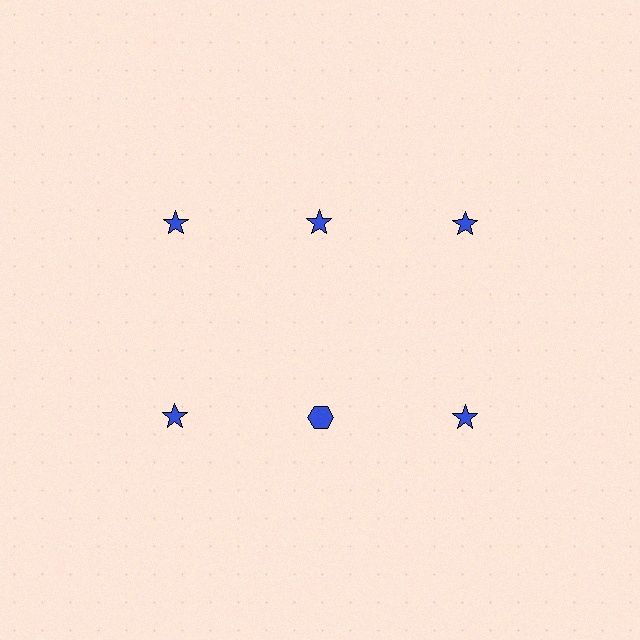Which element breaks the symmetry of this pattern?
The blue hexagon in the second row, second from left column breaks the symmetry. All other shapes are blue stars.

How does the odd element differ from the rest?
It has a different shape: hexagon instead of star.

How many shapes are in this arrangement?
There are 6 shapes arranged in a grid pattern.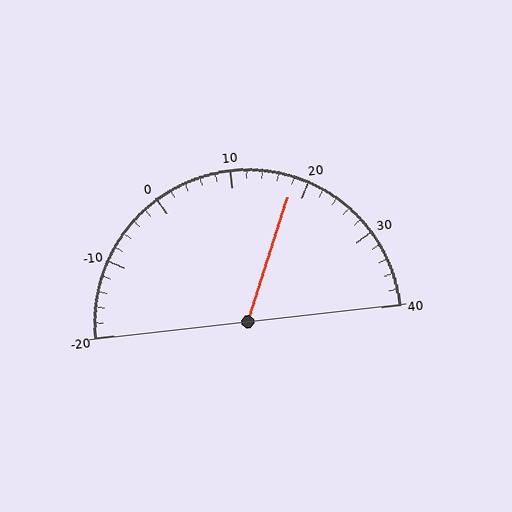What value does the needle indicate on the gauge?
The needle indicates approximately 18.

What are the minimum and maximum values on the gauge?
The gauge ranges from -20 to 40.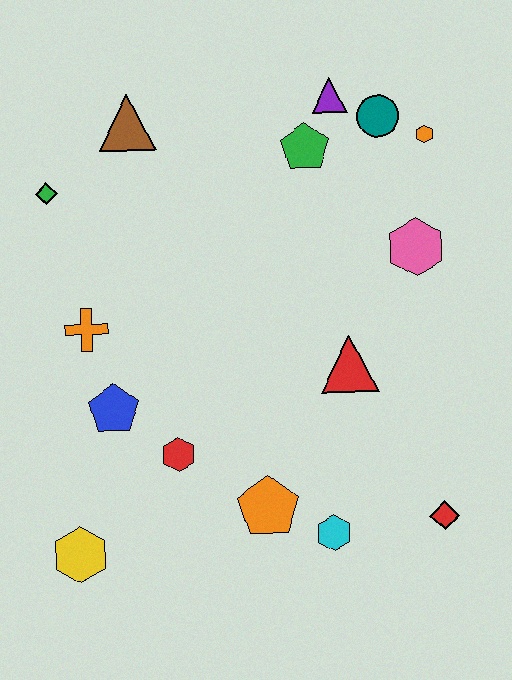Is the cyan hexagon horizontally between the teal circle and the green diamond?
Yes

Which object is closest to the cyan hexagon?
The orange pentagon is closest to the cyan hexagon.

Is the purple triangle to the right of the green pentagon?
Yes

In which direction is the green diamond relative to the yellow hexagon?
The green diamond is above the yellow hexagon.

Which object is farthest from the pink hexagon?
The yellow hexagon is farthest from the pink hexagon.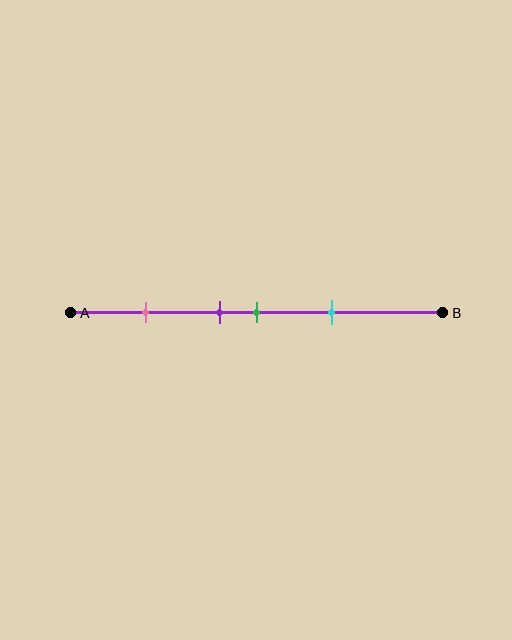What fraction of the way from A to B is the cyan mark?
The cyan mark is approximately 70% (0.7) of the way from A to B.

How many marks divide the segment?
There are 4 marks dividing the segment.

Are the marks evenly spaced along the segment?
No, the marks are not evenly spaced.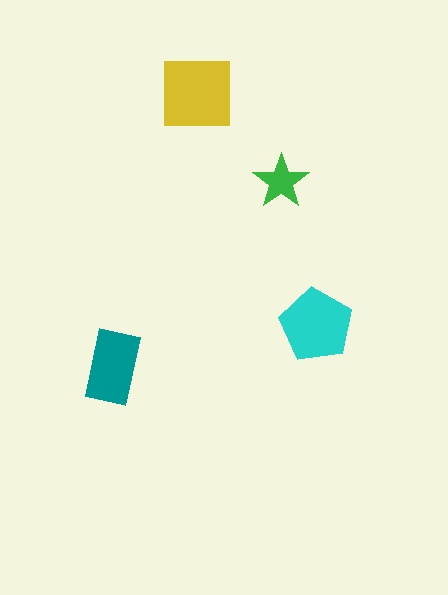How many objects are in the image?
There are 4 objects in the image.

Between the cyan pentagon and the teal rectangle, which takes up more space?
The cyan pentagon.